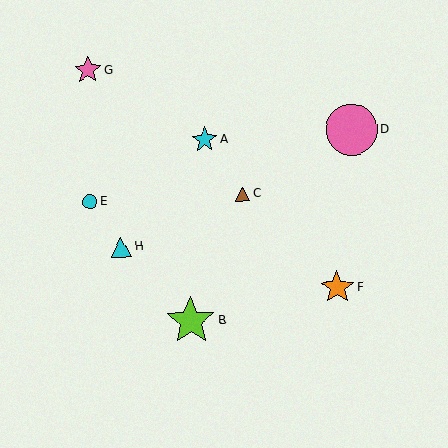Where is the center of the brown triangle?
The center of the brown triangle is at (243, 194).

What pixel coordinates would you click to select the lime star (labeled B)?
Click at (191, 321) to select the lime star B.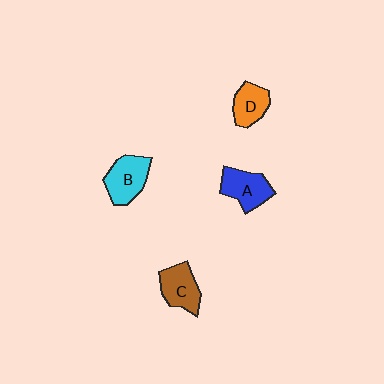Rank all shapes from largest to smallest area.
From largest to smallest: B (cyan), A (blue), C (brown), D (orange).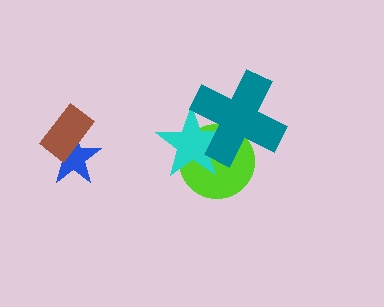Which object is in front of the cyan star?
The teal cross is in front of the cyan star.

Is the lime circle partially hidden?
Yes, it is partially covered by another shape.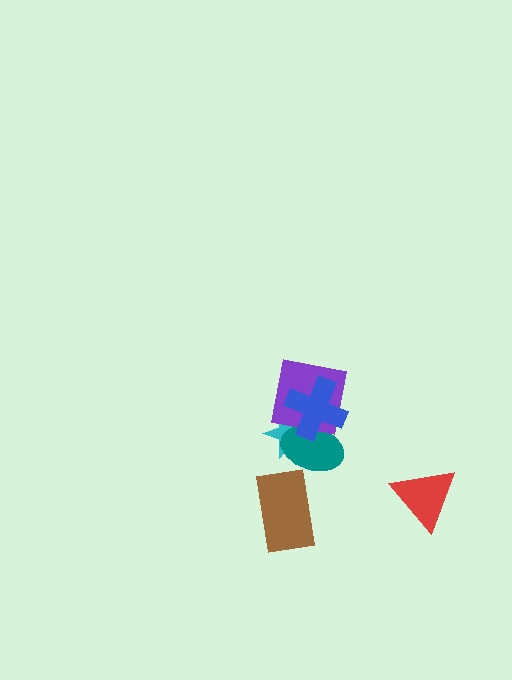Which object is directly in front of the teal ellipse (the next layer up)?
The purple square is directly in front of the teal ellipse.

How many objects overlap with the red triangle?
0 objects overlap with the red triangle.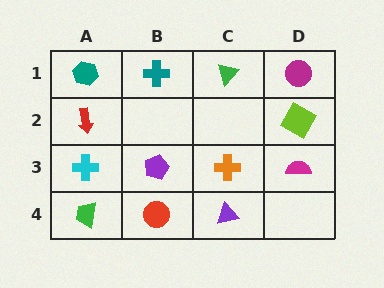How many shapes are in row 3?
4 shapes.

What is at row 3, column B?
A purple pentagon.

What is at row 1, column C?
A green triangle.